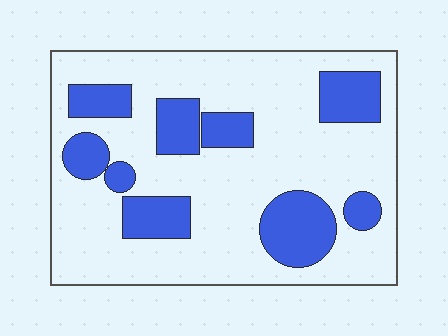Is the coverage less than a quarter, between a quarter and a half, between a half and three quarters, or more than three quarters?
Between a quarter and a half.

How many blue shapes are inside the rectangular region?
9.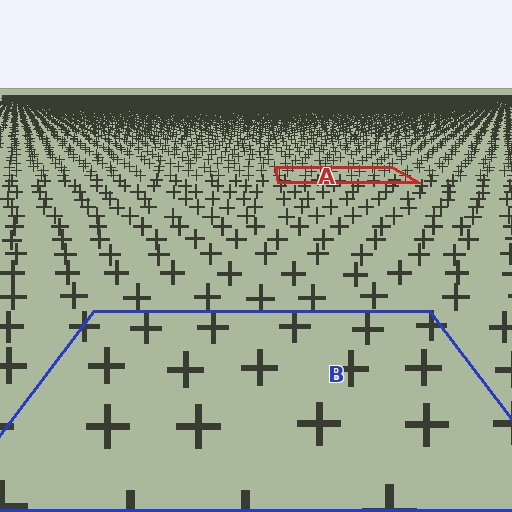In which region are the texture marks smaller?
The texture marks are smaller in region A, because it is farther away.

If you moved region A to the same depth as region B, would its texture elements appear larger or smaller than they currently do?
They would appear larger. At a closer depth, the same texture elements are projected at a bigger on-screen size.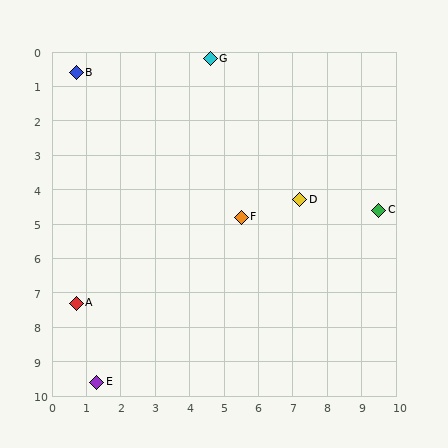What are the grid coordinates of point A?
Point A is at approximately (0.7, 7.3).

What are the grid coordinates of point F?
Point F is at approximately (5.5, 4.8).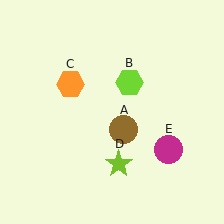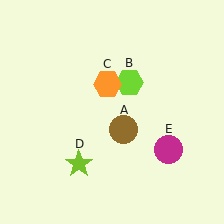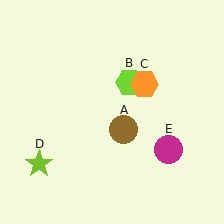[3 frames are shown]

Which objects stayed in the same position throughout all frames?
Brown circle (object A) and lime hexagon (object B) and magenta circle (object E) remained stationary.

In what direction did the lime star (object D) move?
The lime star (object D) moved left.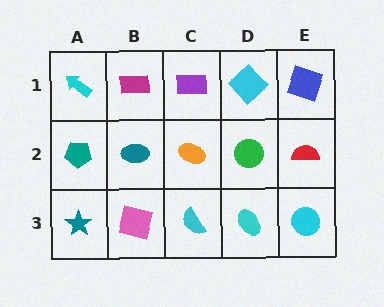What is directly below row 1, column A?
A teal pentagon.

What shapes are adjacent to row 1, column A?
A teal pentagon (row 2, column A), a magenta rectangle (row 1, column B).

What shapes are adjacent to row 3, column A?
A teal pentagon (row 2, column A), a pink square (row 3, column B).